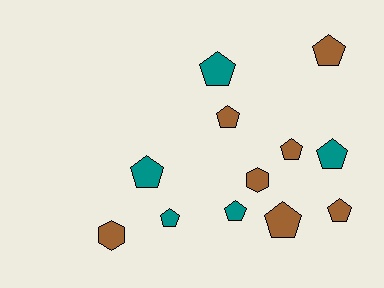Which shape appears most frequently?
Pentagon, with 10 objects.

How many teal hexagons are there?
There are no teal hexagons.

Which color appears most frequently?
Brown, with 7 objects.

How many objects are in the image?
There are 12 objects.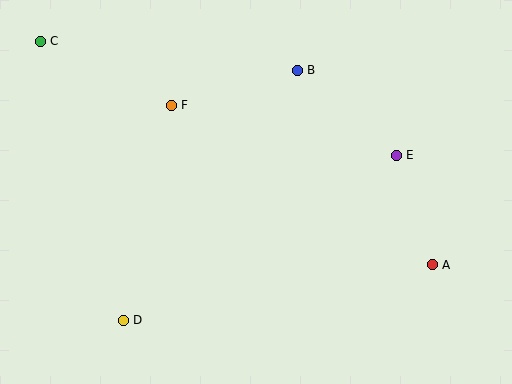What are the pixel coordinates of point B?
Point B is at (297, 70).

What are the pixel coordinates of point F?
Point F is at (171, 105).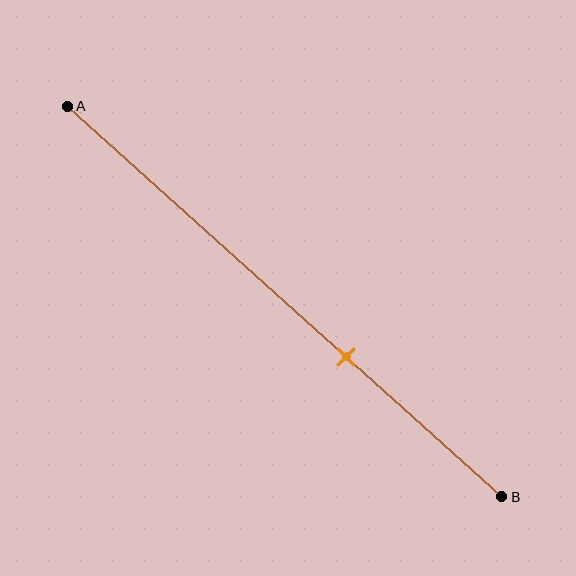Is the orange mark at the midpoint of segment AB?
No, the mark is at about 65% from A, not at the 50% midpoint.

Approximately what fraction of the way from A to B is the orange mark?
The orange mark is approximately 65% of the way from A to B.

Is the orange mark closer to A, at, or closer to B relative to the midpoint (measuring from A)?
The orange mark is closer to point B than the midpoint of segment AB.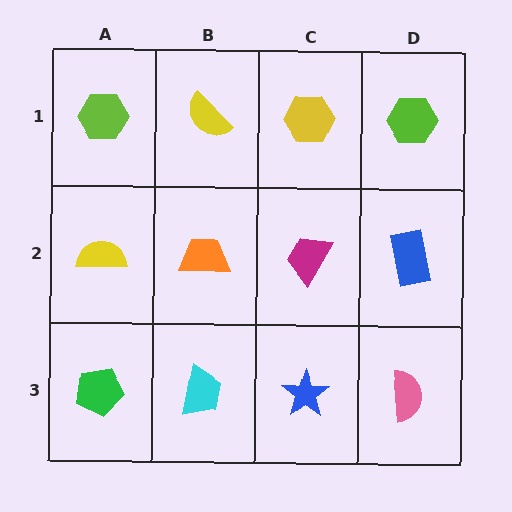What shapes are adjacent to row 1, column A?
A yellow semicircle (row 2, column A), a yellow semicircle (row 1, column B).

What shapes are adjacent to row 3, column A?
A yellow semicircle (row 2, column A), a cyan trapezoid (row 3, column B).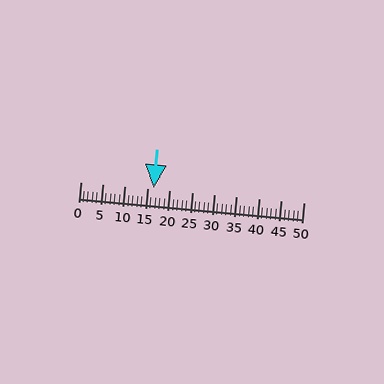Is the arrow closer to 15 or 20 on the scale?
The arrow is closer to 15.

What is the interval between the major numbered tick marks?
The major tick marks are spaced 5 units apart.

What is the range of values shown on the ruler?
The ruler shows values from 0 to 50.